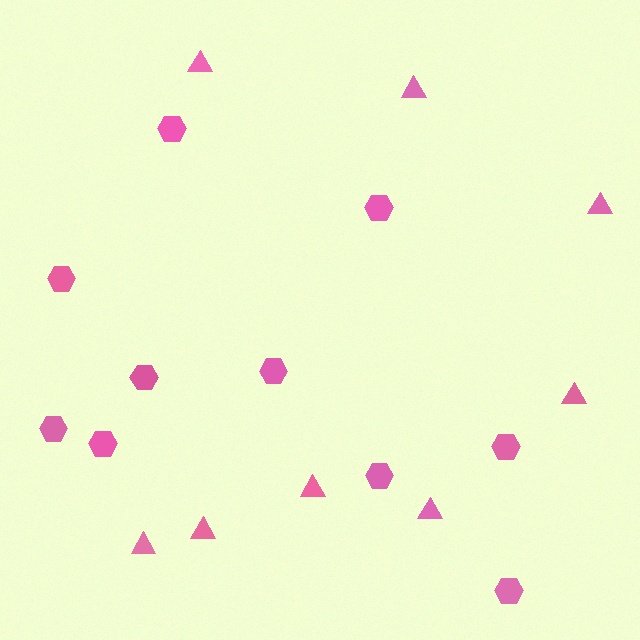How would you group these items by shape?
There are 2 groups: one group of triangles (8) and one group of hexagons (10).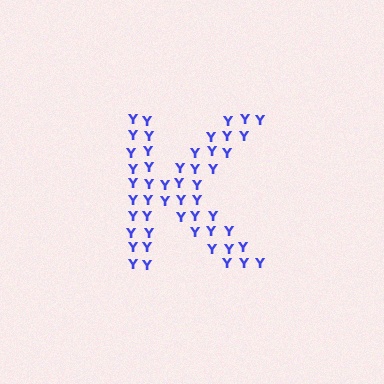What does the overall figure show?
The overall figure shows the letter K.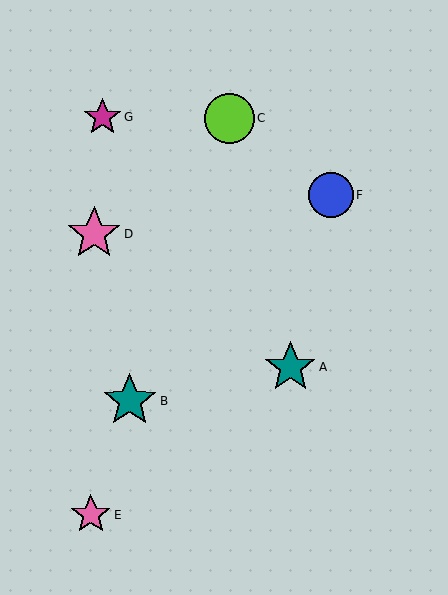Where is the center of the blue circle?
The center of the blue circle is at (331, 195).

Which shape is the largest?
The pink star (labeled D) is the largest.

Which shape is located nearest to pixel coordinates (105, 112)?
The magenta star (labeled G) at (103, 117) is nearest to that location.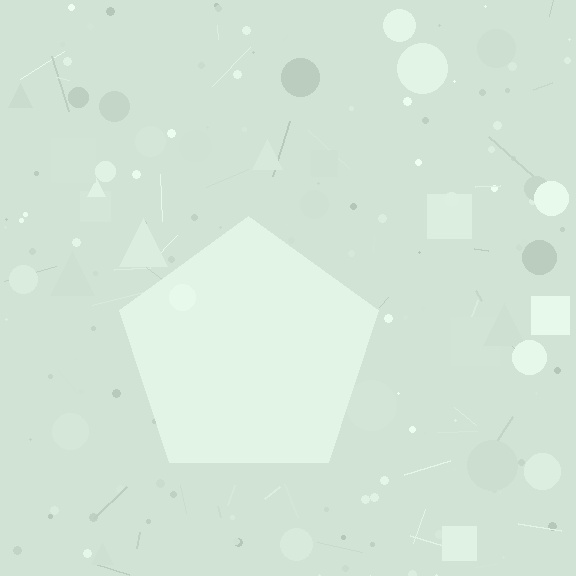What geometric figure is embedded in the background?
A pentagon is embedded in the background.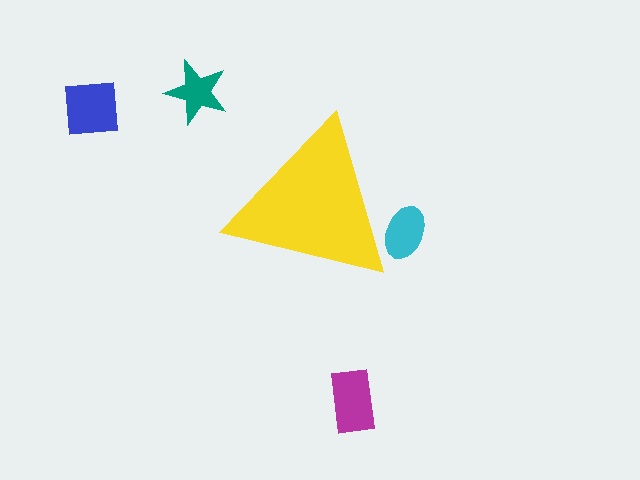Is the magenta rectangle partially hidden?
No, the magenta rectangle is fully visible.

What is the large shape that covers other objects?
A yellow triangle.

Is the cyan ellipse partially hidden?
Yes, the cyan ellipse is partially hidden behind the yellow triangle.